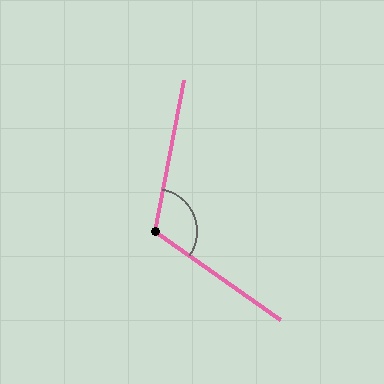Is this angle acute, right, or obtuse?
It is obtuse.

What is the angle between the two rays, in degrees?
Approximately 114 degrees.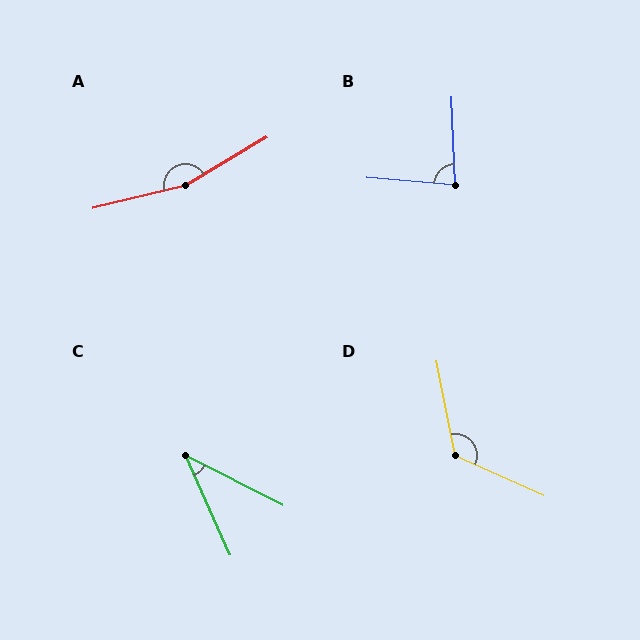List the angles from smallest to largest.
C (39°), B (83°), D (125°), A (163°).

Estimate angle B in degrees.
Approximately 83 degrees.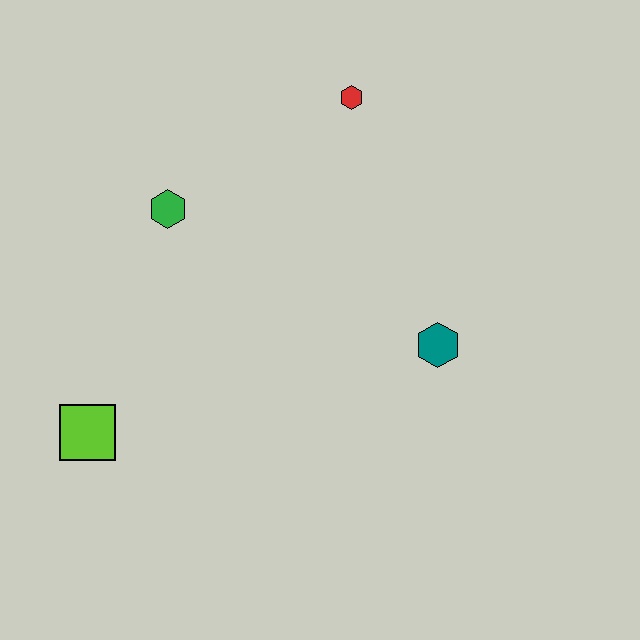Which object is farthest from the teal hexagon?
The lime square is farthest from the teal hexagon.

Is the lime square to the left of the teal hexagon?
Yes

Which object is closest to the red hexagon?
The green hexagon is closest to the red hexagon.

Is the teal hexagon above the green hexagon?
No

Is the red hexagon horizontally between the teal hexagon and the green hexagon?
Yes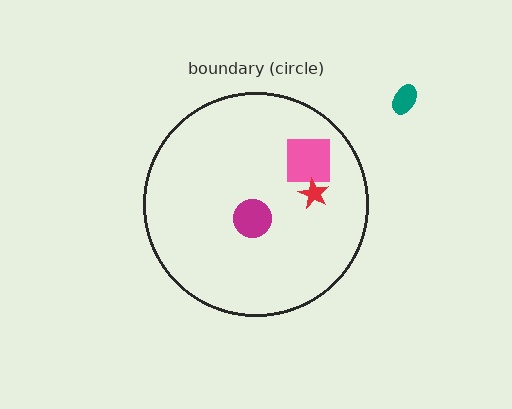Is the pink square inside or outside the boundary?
Inside.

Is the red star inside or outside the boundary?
Inside.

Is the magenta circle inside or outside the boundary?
Inside.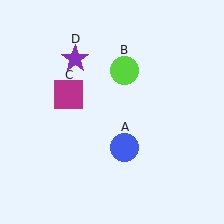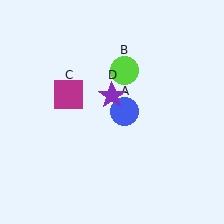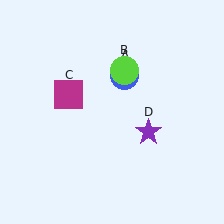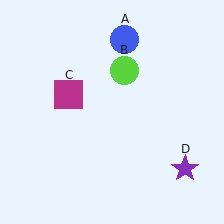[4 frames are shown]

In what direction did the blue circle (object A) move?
The blue circle (object A) moved up.